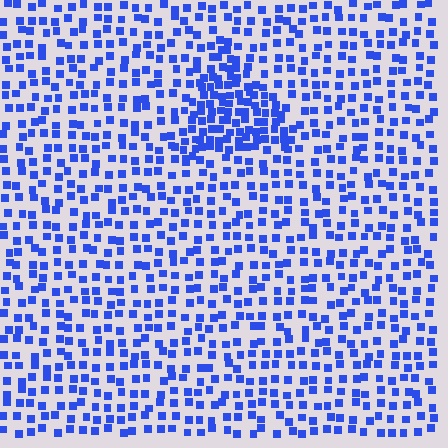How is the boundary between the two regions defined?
The boundary is defined by a change in element density (approximately 2.0x ratio). All elements are the same color, size, and shape.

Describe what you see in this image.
The image contains small blue elements arranged at two different densities. A triangle-shaped region is visible where the elements are more densely packed than the surrounding area.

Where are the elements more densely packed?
The elements are more densely packed inside the triangle boundary.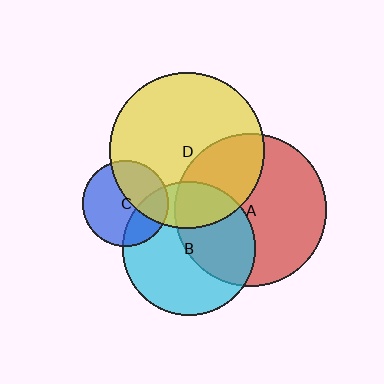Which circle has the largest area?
Circle D (yellow).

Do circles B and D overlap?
Yes.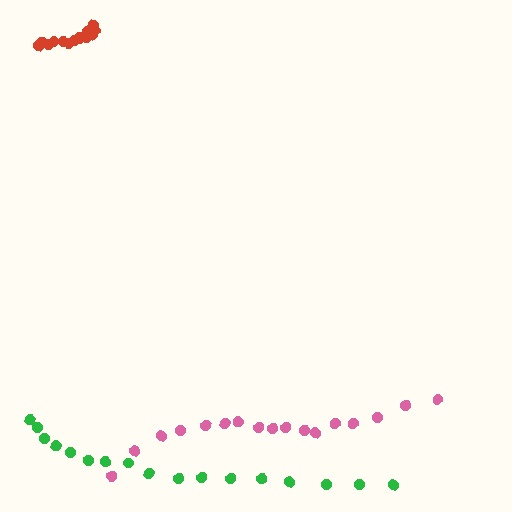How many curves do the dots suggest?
There are 3 distinct paths.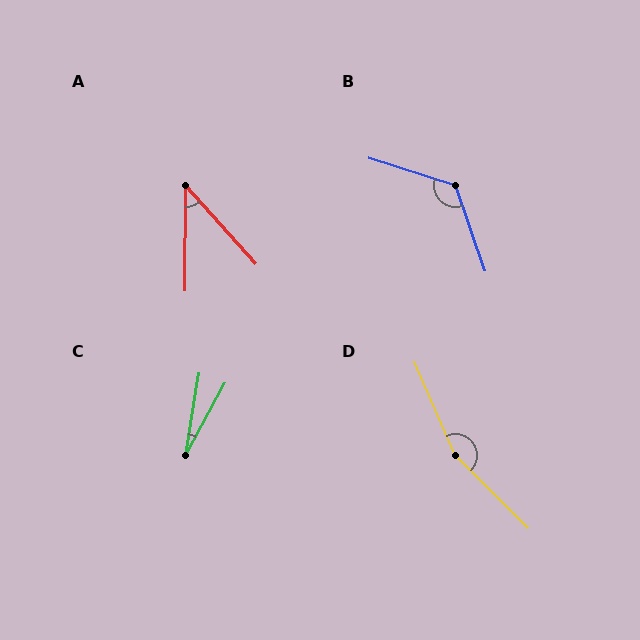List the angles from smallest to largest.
C (19°), A (43°), B (127°), D (159°).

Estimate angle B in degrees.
Approximately 127 degrees.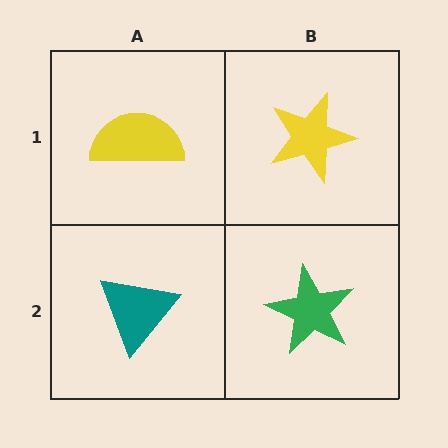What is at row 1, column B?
A yellow star.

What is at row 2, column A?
A teal triangle.